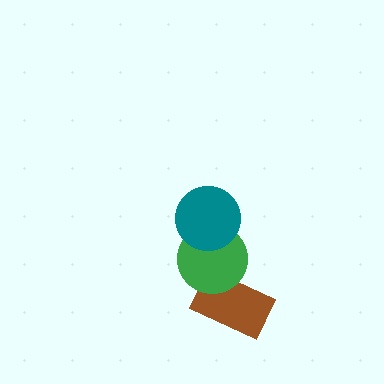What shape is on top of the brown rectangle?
The green circle is on top of the brown rectangle.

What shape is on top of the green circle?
The teal circle is on top of the green circle.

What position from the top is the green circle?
The green circle is 2nd from the top.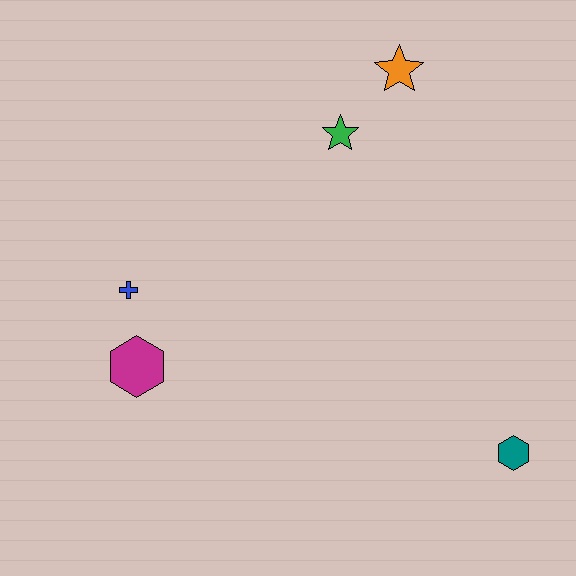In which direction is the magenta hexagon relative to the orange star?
The magenta hexagon is below the orange star.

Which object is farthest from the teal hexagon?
The blue cross is farthest from the teal hexagon.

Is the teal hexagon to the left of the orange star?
No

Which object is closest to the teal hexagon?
The green star is closest to the teal hexagon.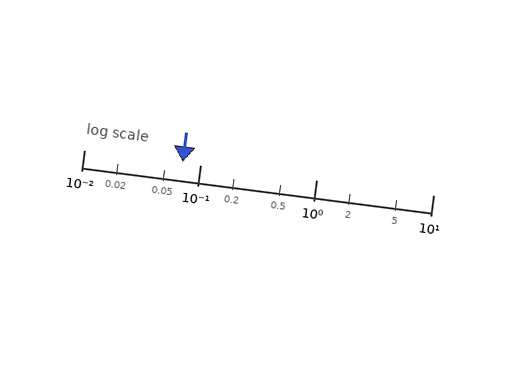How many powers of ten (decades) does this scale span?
The scale spans 3 decades, from 0.01 to 10.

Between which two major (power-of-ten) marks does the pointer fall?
The pointer is between 0.01 and 0.1.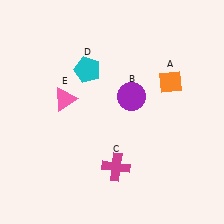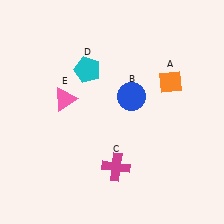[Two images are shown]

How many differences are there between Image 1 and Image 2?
There is 1 difference between the two images.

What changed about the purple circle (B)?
In Image 1, B is purple. In Image 2, it changed to blue.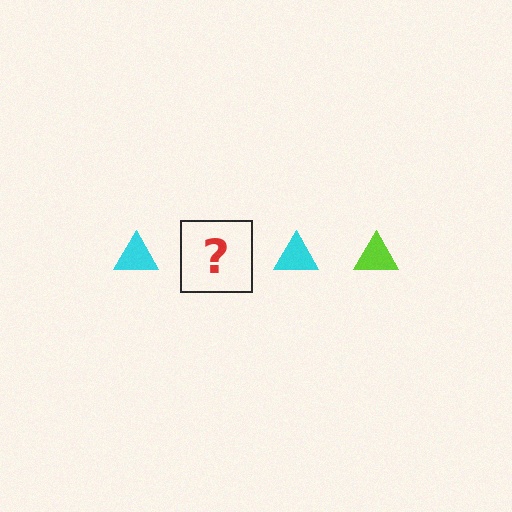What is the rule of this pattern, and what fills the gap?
The rule is that the pattern cycles through cyan, lime triangles. The gap should be filled with a lime triangle.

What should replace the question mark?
The question mark should be replaced with a lime triangle.